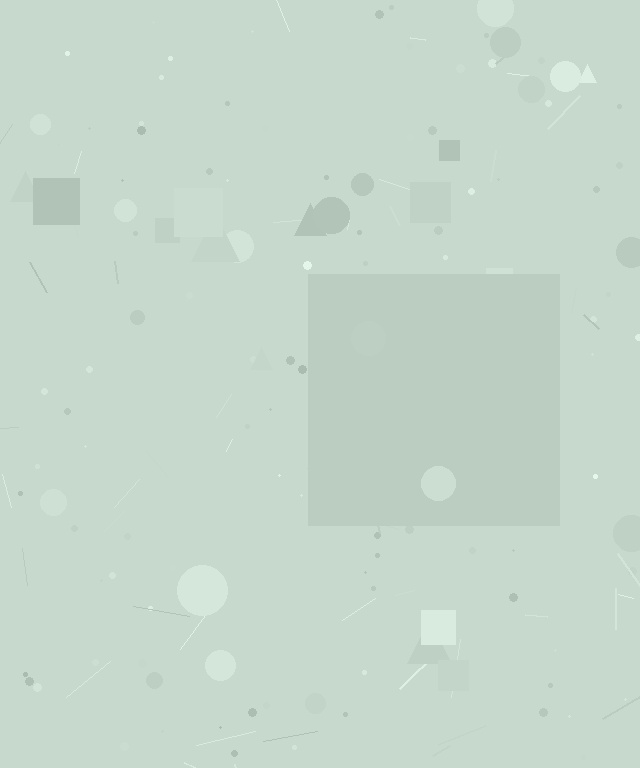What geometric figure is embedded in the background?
A square is embedded in the background.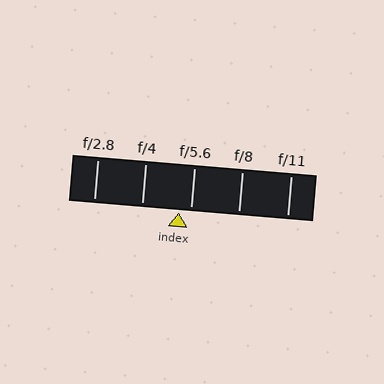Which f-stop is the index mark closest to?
The index mark is closest to f/5.6.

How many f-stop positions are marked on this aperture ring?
There are 5 f-stop positions marked.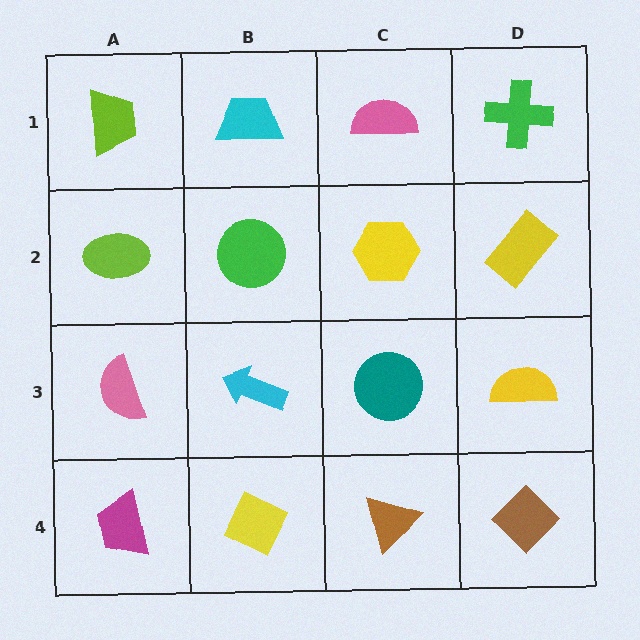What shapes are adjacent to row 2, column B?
A cyan trapezoid (row 1, column B), a cyan arrow (row 3, column B), a lime ellipse (row 2, column A), a yellow hexagon (row 2, column C).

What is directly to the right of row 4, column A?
A yellow diamond.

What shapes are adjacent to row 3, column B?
A green circle (row 2, column B), a yellow diamond (row 4, column B), a pink semicircle (row 3, column A), a teal circle (row 3, column C).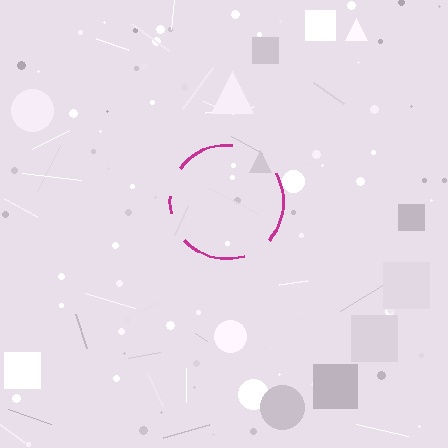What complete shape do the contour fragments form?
The contour fragments form a circle.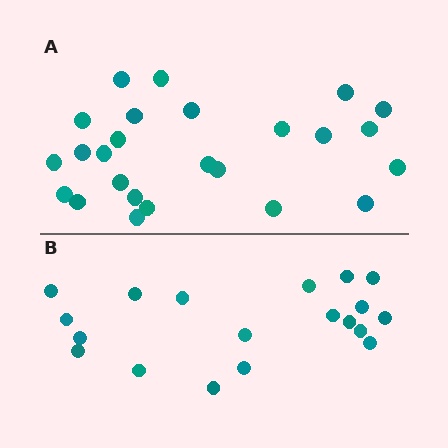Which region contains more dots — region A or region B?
Region A (the top region) has more dots.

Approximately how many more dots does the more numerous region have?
Region A has about 6 more dots than region B.